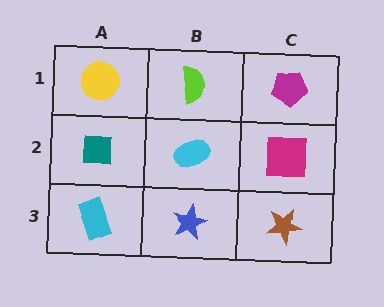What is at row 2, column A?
A teal square.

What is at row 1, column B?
A lime semicircle.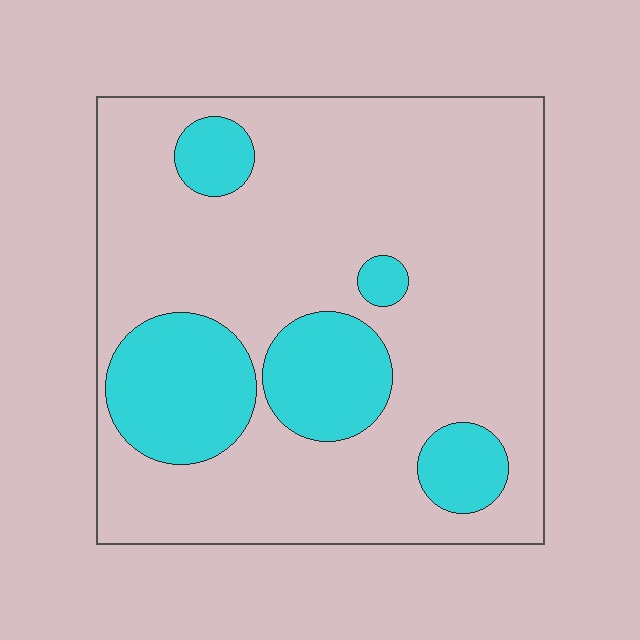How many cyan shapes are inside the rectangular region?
5.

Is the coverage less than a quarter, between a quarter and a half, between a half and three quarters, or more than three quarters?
Less than a quarter.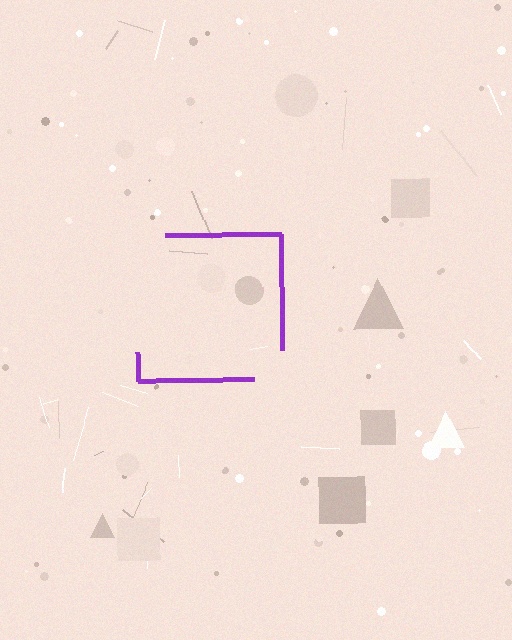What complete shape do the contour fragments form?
The contour fragments form a square.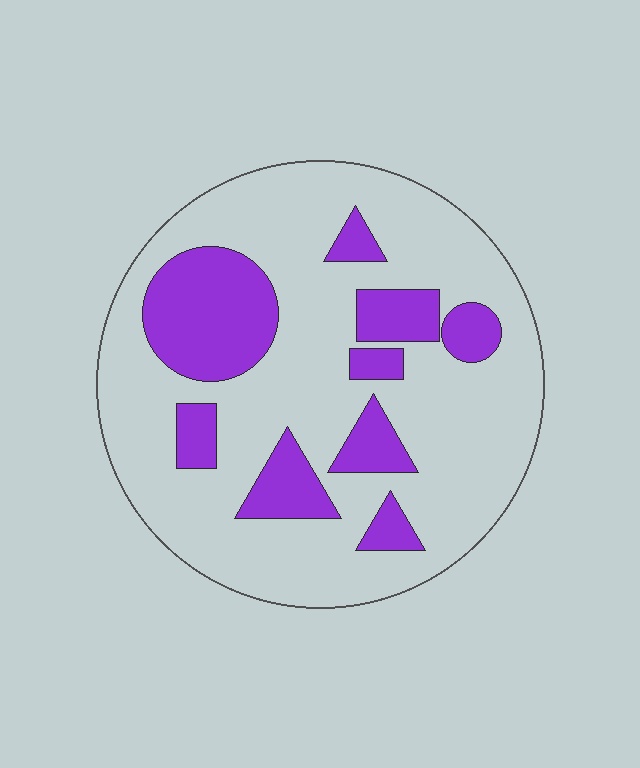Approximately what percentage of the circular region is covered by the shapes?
Approximately 25%.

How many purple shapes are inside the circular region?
9.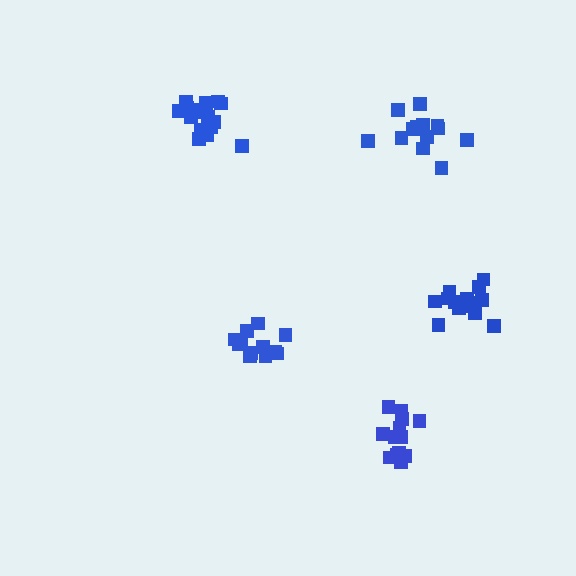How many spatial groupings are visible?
There are 5 spatial groupings.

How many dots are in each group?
Group 1: 13 dots, Group 2: 13 dots, Group 3: 17 dots, Group 4: 13 dots, Group 5: 15 dots (71 total).